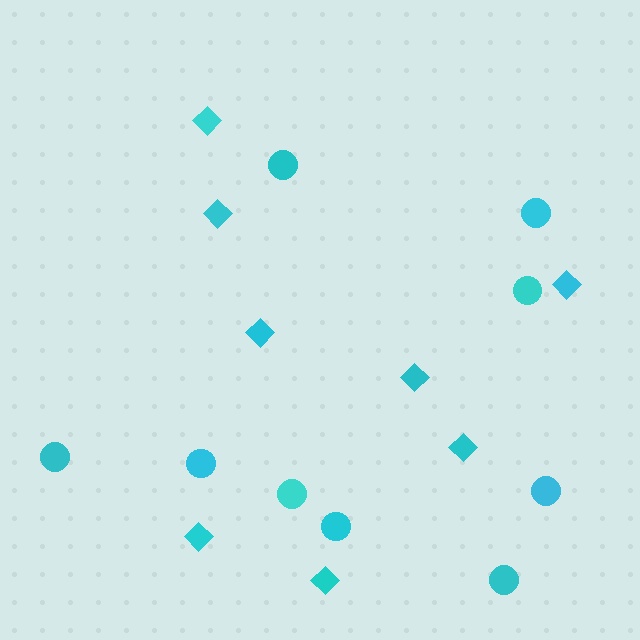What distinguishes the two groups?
There are 2 groups: one group of circles (9) and one group of diamonds (8).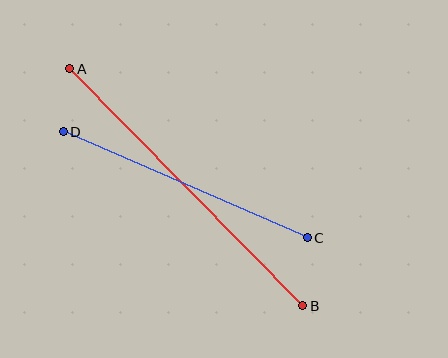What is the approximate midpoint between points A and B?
The midpoint is at approximately (186, 187) pixels.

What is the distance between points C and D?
The distance is approximately 266 pixels.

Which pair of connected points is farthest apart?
Points A and B are farthest apart.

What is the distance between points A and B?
The distance is approximately 332 pixels.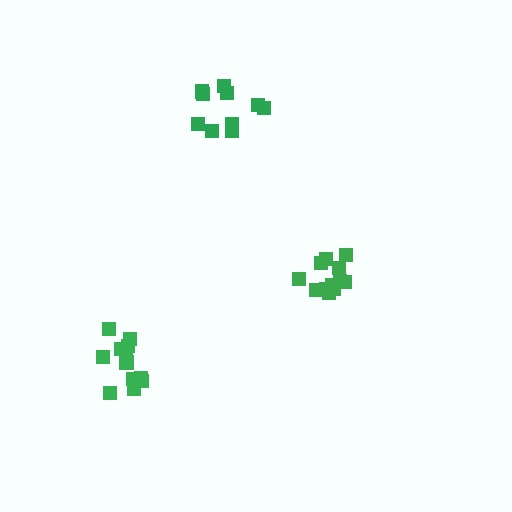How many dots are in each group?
Group 1: 10 dots, Group 2: 12 dots, Group 3: 12 dots (34 total).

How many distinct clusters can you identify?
There are 3 distinct clusters.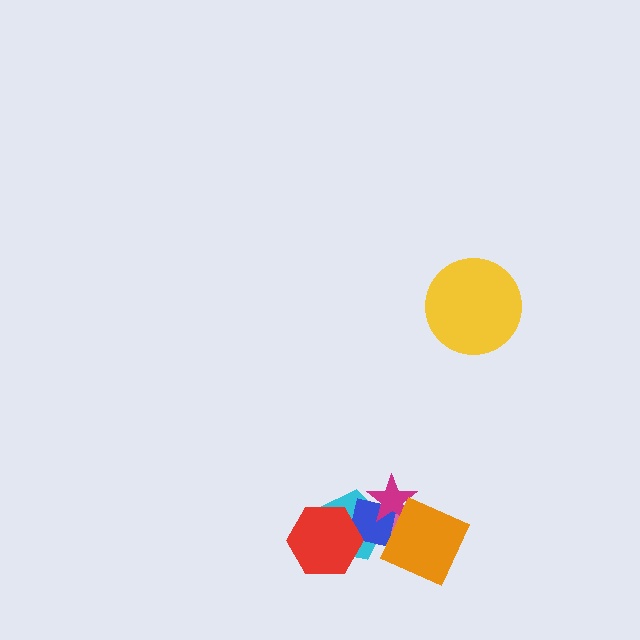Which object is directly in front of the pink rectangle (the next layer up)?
The cyan pentagon is directly in front of the pink rectangle.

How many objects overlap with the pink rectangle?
4 objects overlap with the pink rectangle.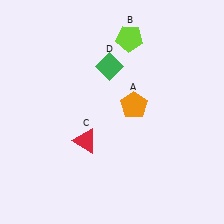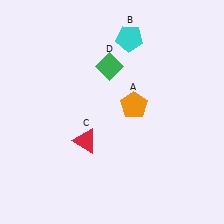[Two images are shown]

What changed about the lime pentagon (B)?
In Image 1, B is lime. In Image 2, it changed to cyan.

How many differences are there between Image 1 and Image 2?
There is 1 difference between the two images.